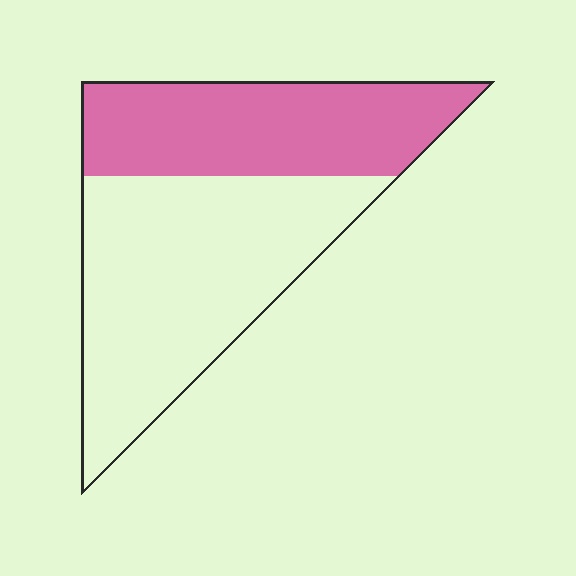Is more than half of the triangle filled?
No.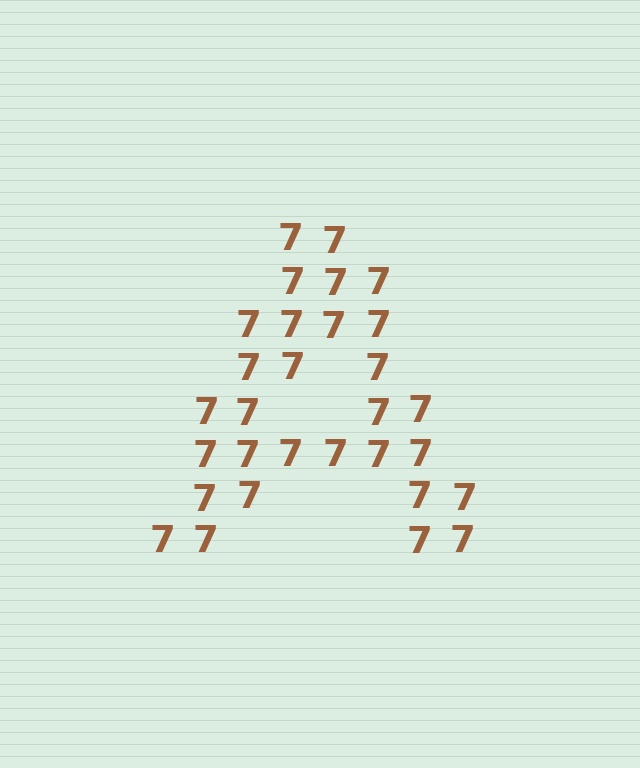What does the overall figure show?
The overall figure shows the letter A.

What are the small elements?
The small elements are digit 7's.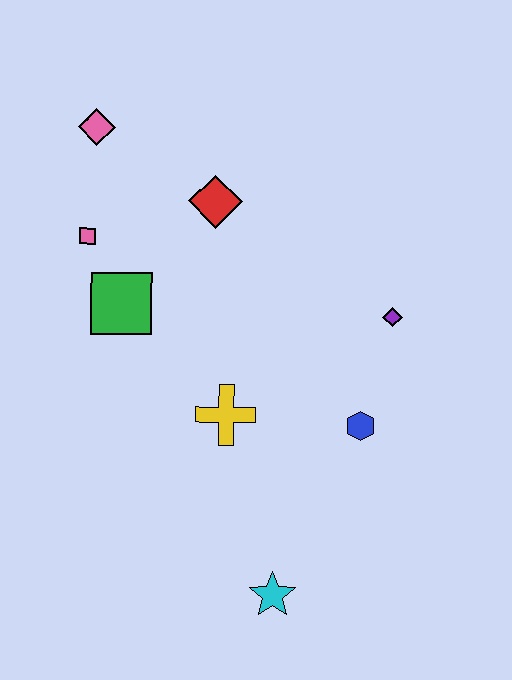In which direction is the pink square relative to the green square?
The pink square is above the green square.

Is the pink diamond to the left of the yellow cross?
Yes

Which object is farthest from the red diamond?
The cyan star is farthest from the red diamond.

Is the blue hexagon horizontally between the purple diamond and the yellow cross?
Yes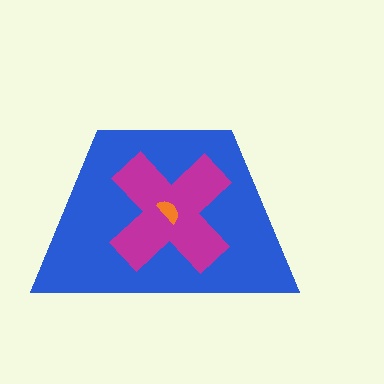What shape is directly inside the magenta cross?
The orange semicircle.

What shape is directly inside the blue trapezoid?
The magenta cross.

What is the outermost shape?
The blue trapezoid.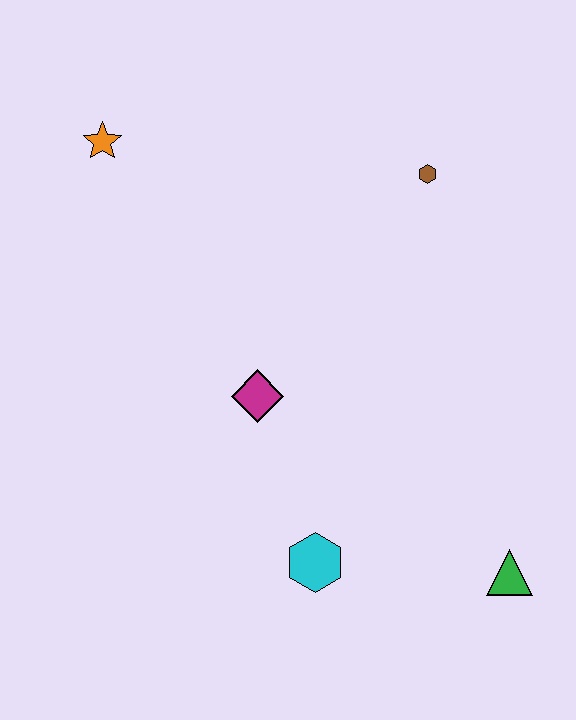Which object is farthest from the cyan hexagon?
The orange star is farthest from the cyan hexagon.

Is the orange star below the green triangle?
No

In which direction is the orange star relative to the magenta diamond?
The orange star is above the magenta diamond.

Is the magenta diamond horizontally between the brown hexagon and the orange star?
Yes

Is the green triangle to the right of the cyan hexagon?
Yes